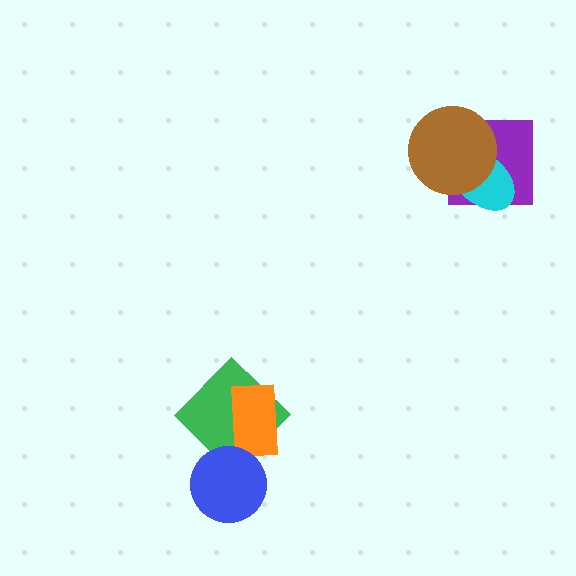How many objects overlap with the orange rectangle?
1 object overlaps with the orange rectangle.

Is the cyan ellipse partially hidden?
Yes, it is partially covered by another shape.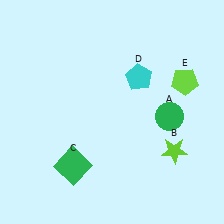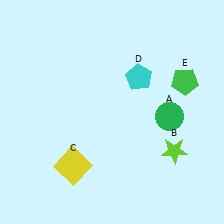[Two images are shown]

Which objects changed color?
C changed from green to yellow. E changed from lime to green.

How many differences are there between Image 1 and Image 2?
There are 2 differences between the two images.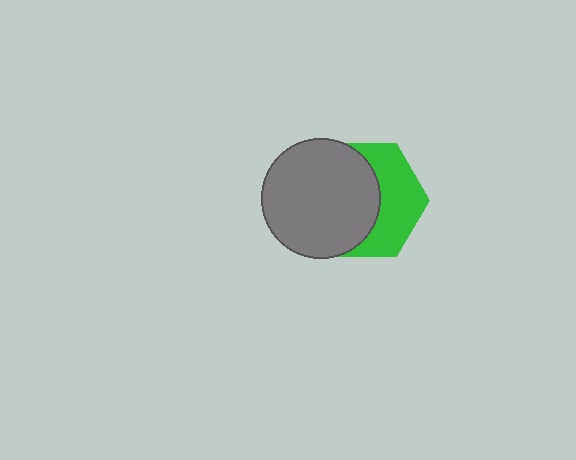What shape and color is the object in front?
The object in front is a gray circle.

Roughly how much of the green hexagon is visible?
A small part of it is visible (roughly 44%).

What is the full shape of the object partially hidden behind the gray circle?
The partially hidden object is a green hexagon.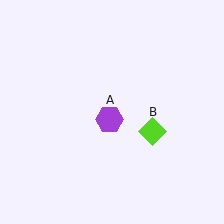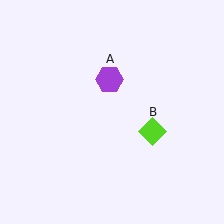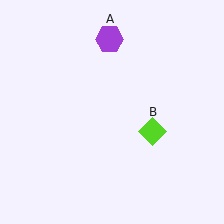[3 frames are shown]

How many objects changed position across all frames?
1 object changed position: purple hexagon (object A).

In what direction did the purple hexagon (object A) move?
The purple hexagon (object A) moved up.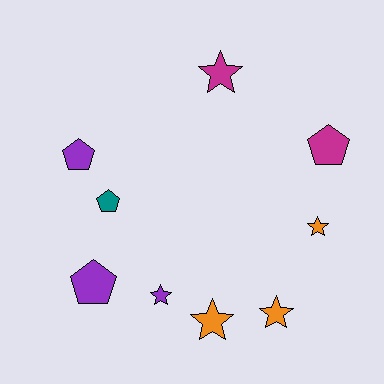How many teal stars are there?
There are no teal stars.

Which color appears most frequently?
Purple, with 3 objects.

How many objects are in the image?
There are 9 objects.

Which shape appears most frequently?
Star, with 5 objects.